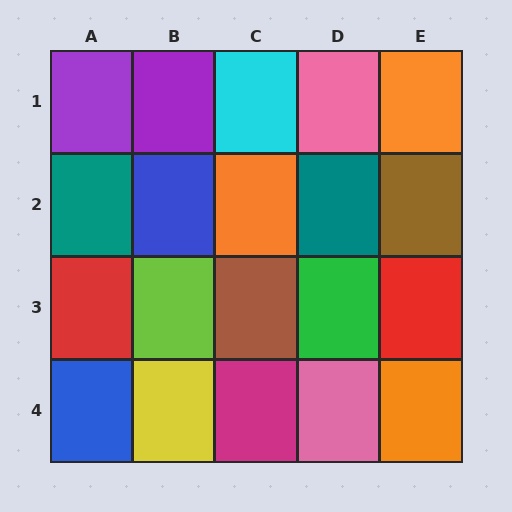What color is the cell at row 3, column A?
Red.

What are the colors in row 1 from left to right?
Purple, purple, cyan, pink, orange.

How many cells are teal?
2 cells are teal.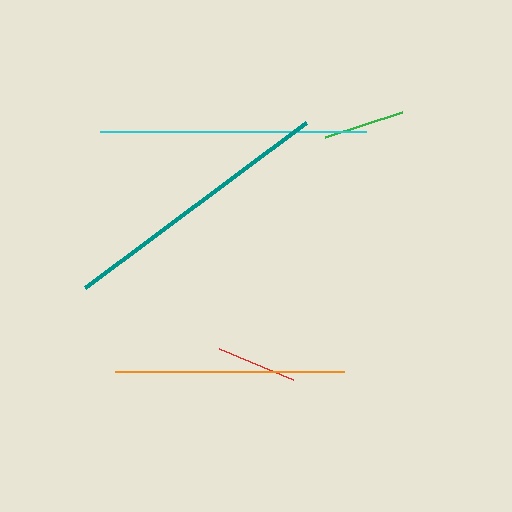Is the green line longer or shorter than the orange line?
The orange line is longer than the green line.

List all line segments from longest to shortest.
From longest to shortest: teal, cyan, orange, green, red.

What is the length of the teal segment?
The teal segment is approximately 275 pixels long.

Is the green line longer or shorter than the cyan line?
The cyan line is longer than the green line.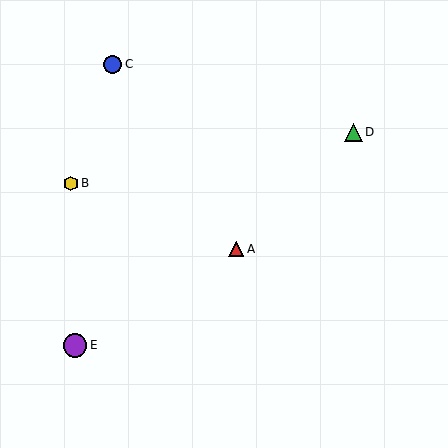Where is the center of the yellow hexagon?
The center of the yellow hexagon is at (71, 183).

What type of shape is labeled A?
Shape A is a red triangle.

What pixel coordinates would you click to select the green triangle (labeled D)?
Click at (353, 132) to select the green triangle D.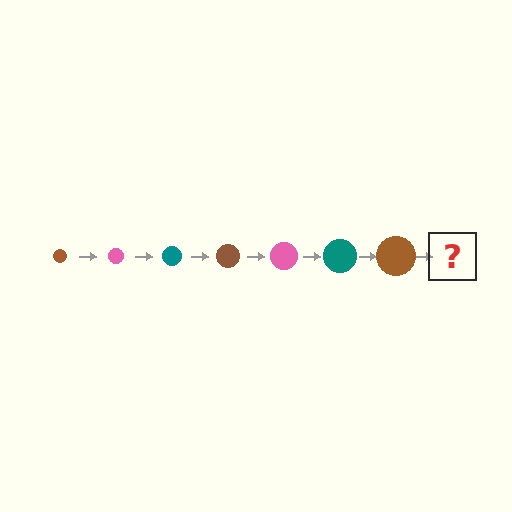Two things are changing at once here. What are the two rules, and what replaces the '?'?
The two rules are that the circle grows larger each step and the color cycles through brown, pink, and teal. The '?' should be a pink circle, larger than the previous one.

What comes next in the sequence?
The next element should be a pink circle, larger than the previous one.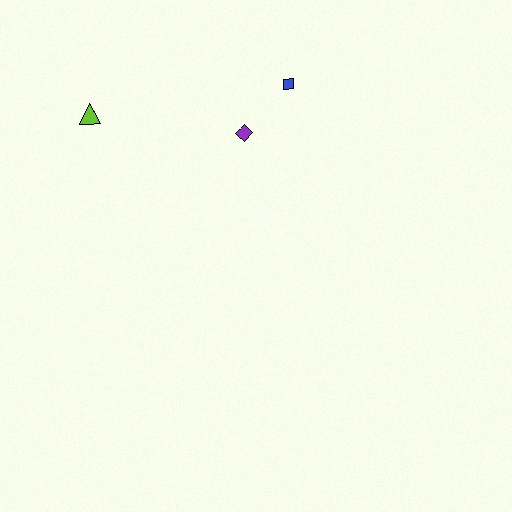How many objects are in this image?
There are 3 objects.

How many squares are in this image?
There is 1 square.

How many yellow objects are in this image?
There are no yellow objects.